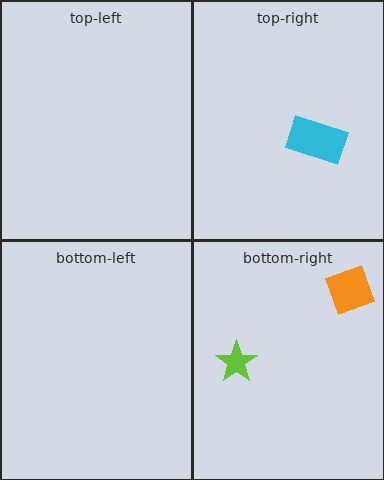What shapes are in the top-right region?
The cyan rectangle.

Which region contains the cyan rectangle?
The top-right region.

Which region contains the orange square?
The bottom-right region.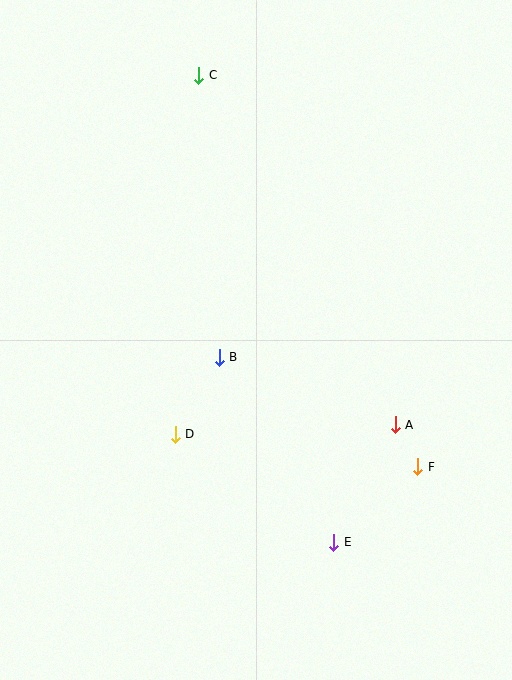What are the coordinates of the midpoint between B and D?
The midpoint between B and D is at (197, 396).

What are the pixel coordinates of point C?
Point C is at (199, 75).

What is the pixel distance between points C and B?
The distance between C and B is 283 pixels.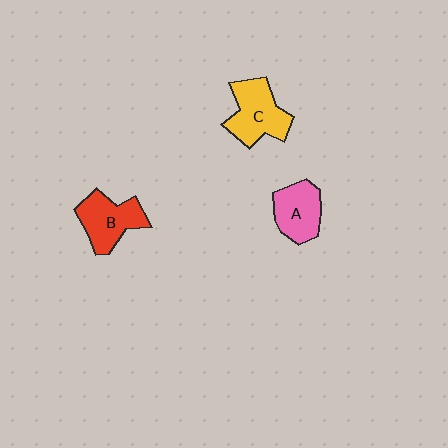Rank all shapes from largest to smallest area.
From largest to smallest: C (yellow), B (red), A (pink).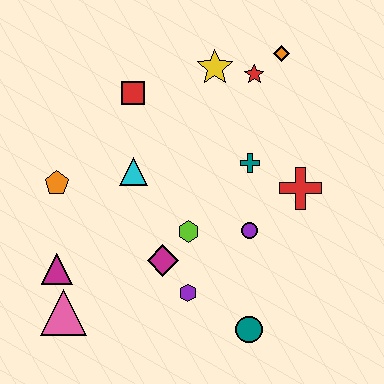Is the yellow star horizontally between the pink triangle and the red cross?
Yes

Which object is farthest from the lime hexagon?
The orange diamond is farthest from the lime hexagon.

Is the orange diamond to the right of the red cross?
No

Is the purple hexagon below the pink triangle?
No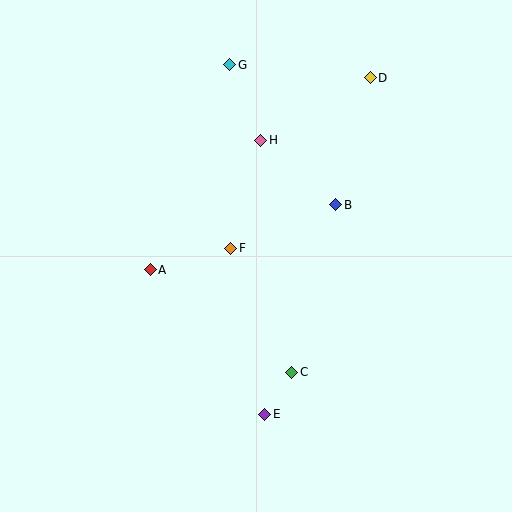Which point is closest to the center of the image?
Point F at (231, 248) is closest to the center.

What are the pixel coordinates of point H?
Point H is at (261, 140).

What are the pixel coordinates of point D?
Point D is at (370, 78).